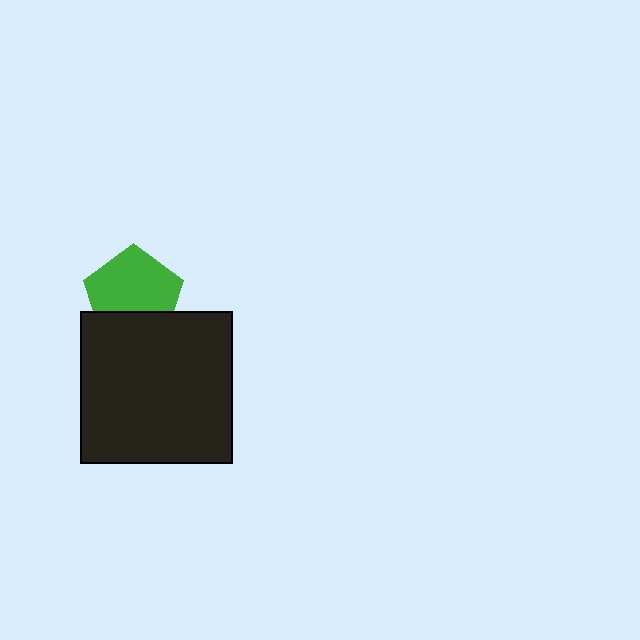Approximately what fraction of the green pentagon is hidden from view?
Roughly 30% of the green pentagon is hidden behind the black square.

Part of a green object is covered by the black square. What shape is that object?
It is a pentagon.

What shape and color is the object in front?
The object in front is a black square.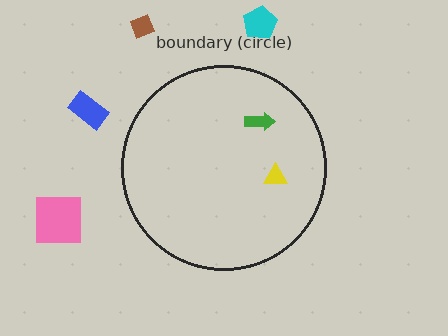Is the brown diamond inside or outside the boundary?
Outside.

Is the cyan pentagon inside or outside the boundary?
Outside.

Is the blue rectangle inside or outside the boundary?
Outside.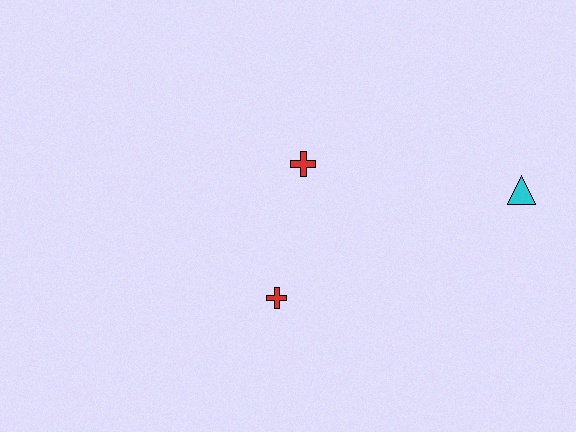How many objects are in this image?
There are 3 objects.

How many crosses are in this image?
There are 2 crosses.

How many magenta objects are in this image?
There are no magenta objects.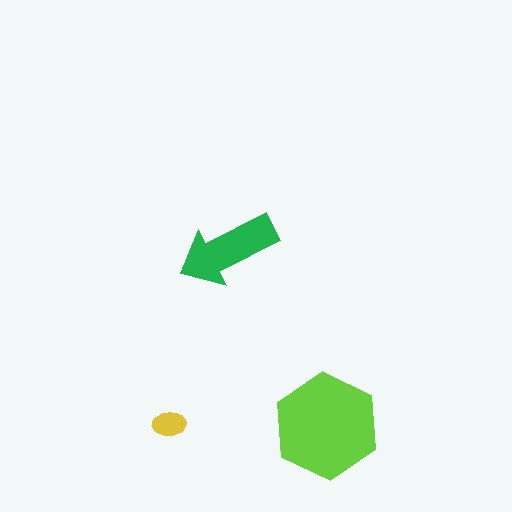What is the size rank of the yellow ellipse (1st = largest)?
3rd.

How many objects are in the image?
There are 3 objects in the image.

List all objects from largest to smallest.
The lime hexagon, the green arrow, the yellow ellipse.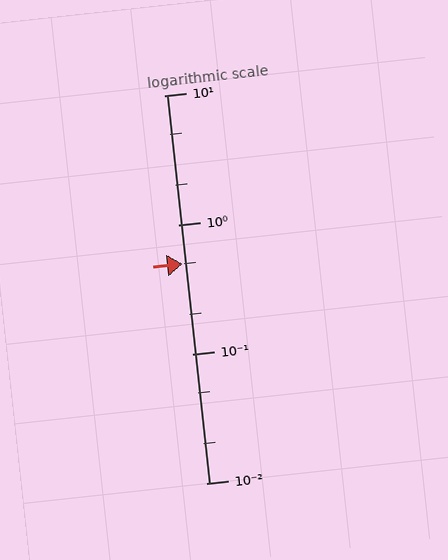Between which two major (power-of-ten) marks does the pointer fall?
The pointer is between 0.1 and 1.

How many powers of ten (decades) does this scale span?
The scale spans 3 decades, from 0.01 to 10.